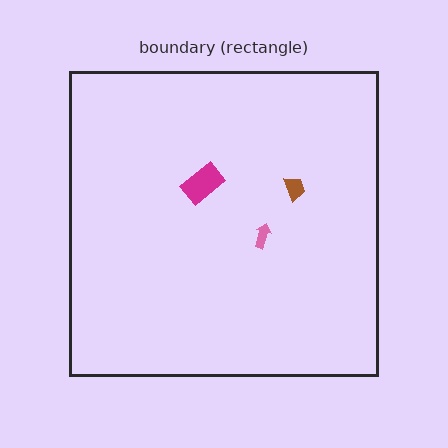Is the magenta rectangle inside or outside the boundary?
Inside.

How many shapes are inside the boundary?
3 inside, 0 outside.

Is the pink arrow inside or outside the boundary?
Inside.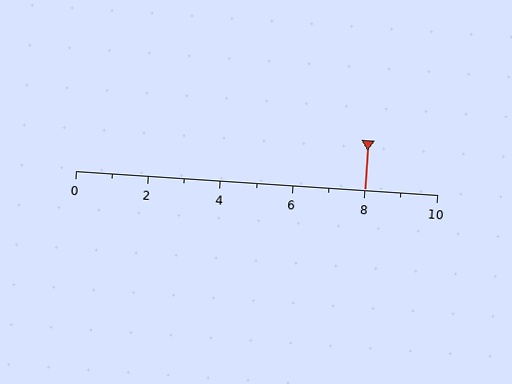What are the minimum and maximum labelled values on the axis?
The axis runs from 0 to 10.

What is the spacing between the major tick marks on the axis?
The major ticks are spaced 2 apart.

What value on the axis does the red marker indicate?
The marker indicates approximately 8.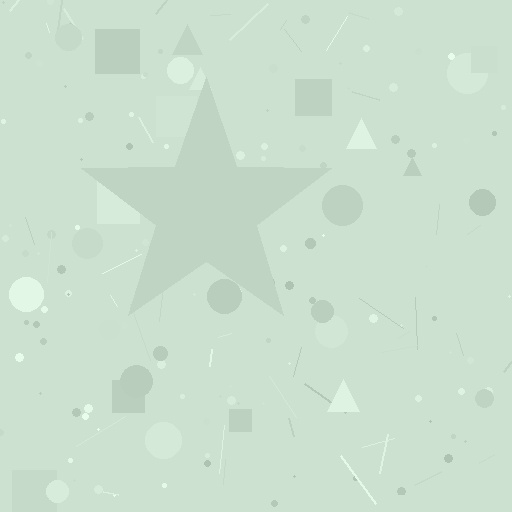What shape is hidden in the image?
A star is hidden in the image.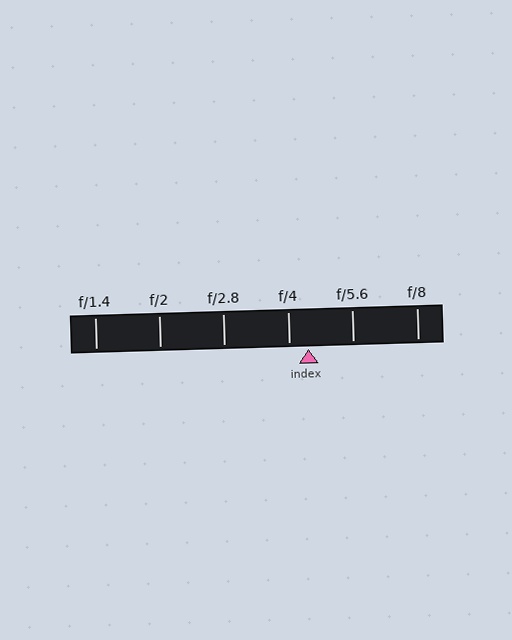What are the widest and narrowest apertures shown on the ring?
The widest aperture shown is f/1.4 and the narrowest is f/8.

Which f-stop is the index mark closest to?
The index mark is closest to f/4.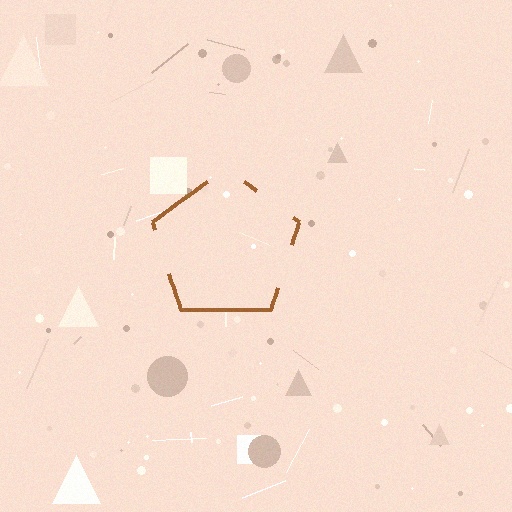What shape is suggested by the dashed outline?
The dashed outline suggests a pentagon.